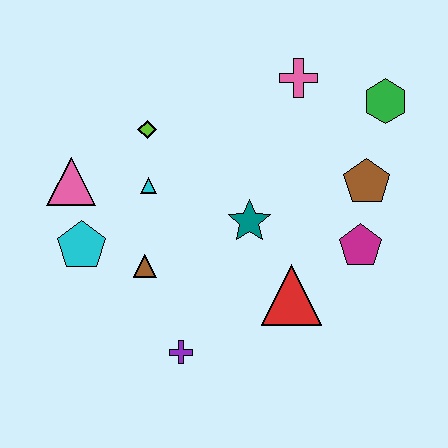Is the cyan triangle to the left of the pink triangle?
No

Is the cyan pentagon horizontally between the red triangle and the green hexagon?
No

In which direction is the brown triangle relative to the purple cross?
The brown triangle is above the purple cross.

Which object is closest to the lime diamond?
The cyan triangle is closest to the lime diamond.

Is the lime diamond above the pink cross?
No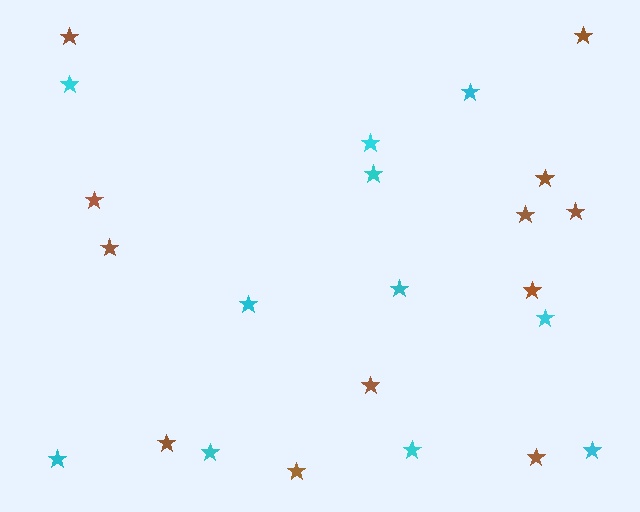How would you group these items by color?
There are 2 groups: one group of cyan stars (11) and one group of brown stars (12).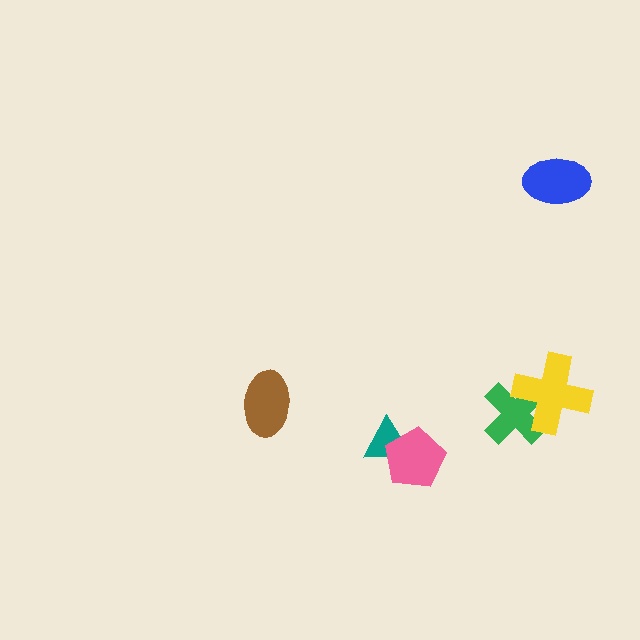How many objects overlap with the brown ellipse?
0 objects overlap with the brown ellipse.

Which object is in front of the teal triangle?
The pink pentagon is in front of the teal triangle.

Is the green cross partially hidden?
Yes, it is partially covered by another shape.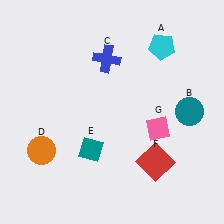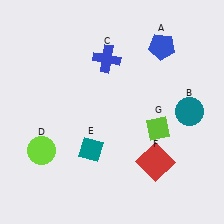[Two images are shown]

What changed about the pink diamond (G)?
In Image 1, G is pink. In Image 2, it changed to lime.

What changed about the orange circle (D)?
In Image 1, D is orange. In Image 2, it changed to lime.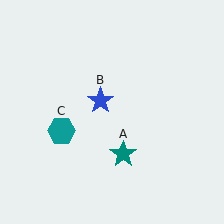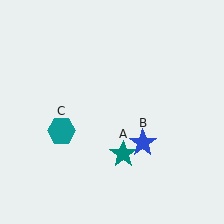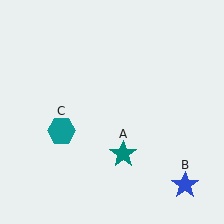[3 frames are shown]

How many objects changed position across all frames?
1 object changed position: blue star (object B).